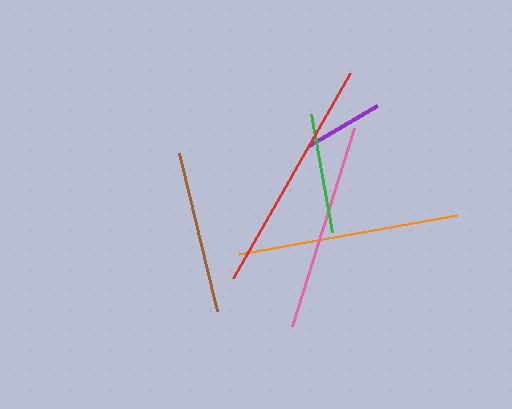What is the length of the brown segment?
The brown segment is approximately 162 pixels long.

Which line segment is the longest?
The red line is the longest at approximately 236 pixels.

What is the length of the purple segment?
The purple segment is approximately 79 pixels long.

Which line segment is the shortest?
The purple line is the shortest at approximately 79 pixels.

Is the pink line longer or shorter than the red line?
The red line is longer than the pink line.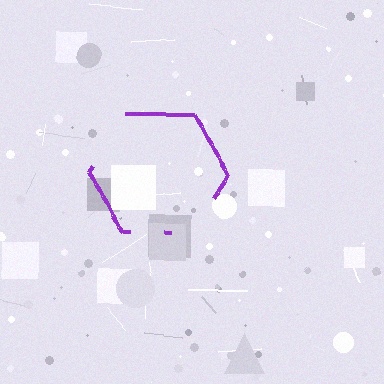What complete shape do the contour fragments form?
The contour fragments form a hexagon.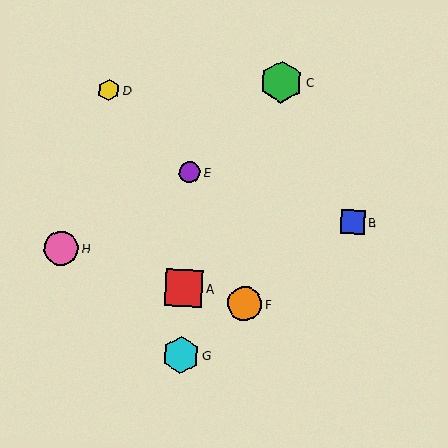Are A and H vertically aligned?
No, A is at x≈184 and H is at x≈61.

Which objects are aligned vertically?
Objects A, E, G are aligned vertically.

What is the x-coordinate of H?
Object H is at x≈61.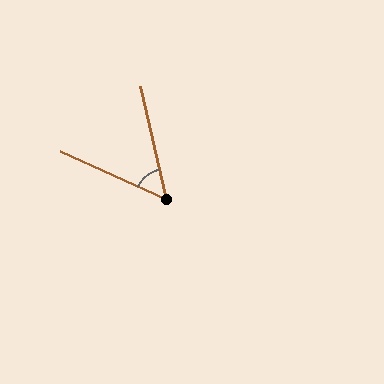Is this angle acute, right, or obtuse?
It is acute.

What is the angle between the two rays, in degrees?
Approximately 53 degrees.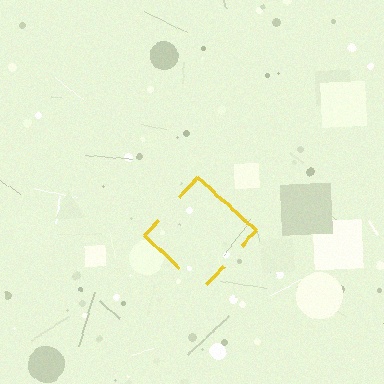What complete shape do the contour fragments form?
The contour fragments form a diamond.